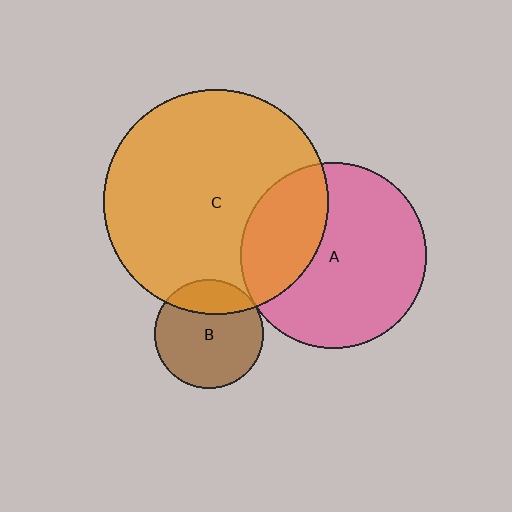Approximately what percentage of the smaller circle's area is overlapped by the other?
Approximately 25%.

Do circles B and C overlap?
Yes.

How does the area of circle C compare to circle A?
Approximately 1.5 times.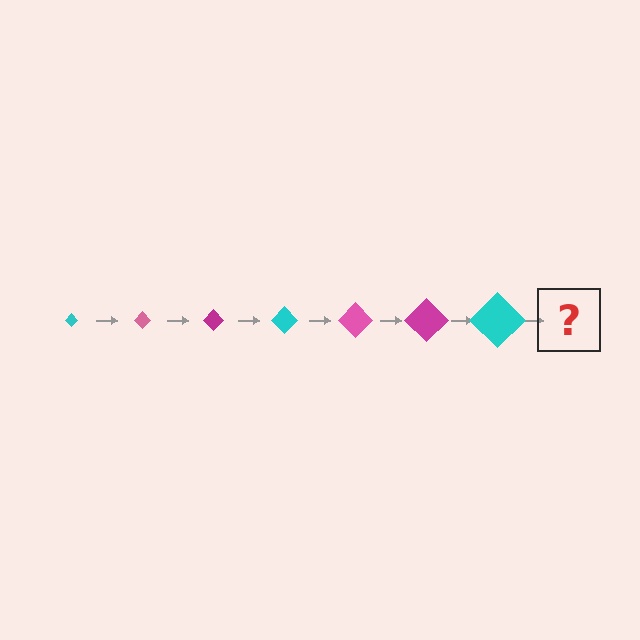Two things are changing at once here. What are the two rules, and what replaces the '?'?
The two rules are that the diamond grows larger each step and the color cycles through cyan, pink, and magenta. The '?' should be a pink diamond, larger than the previous one.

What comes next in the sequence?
The next element should be a pink diamond, larger than the previous one.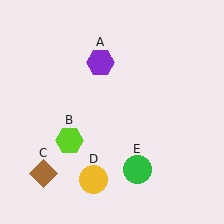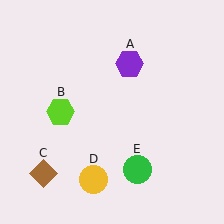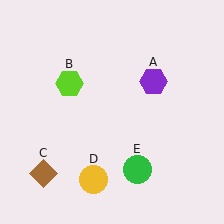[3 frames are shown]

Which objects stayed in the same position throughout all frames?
Brown diamond (object C) and yellow circle (object D) and green circle (object E) remained stationary.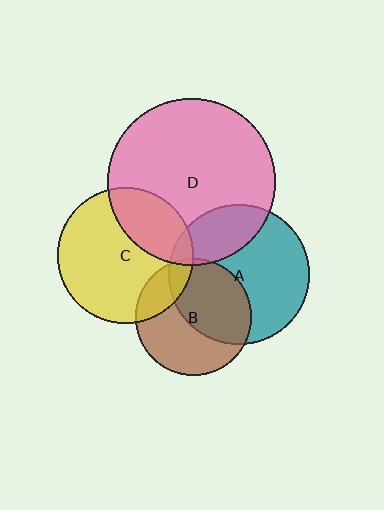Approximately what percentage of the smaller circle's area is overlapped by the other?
Approximately 5%.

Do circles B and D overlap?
Yes.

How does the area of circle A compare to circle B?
Approximately 1.5 times.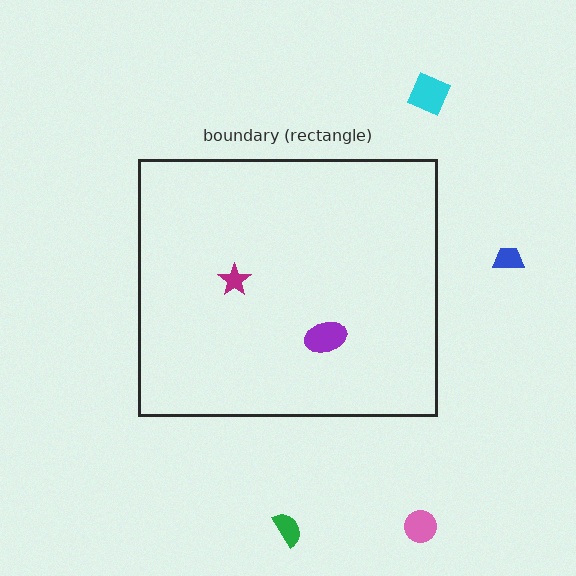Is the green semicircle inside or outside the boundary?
Outside.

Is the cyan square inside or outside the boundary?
Outside.